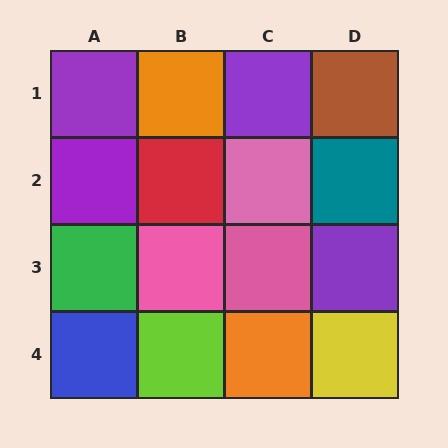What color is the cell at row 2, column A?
Purple.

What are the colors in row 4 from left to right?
Blue, lime, orange, yellow.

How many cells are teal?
1 cell is teal.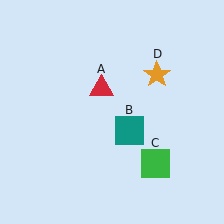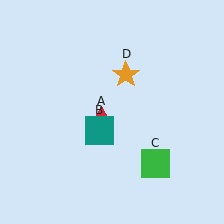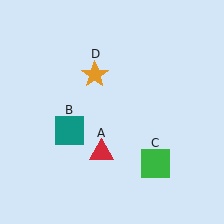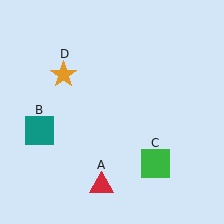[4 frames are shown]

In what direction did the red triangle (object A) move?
The red triangle (object A) moved down.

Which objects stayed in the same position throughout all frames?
Green square (object C) remained stationary.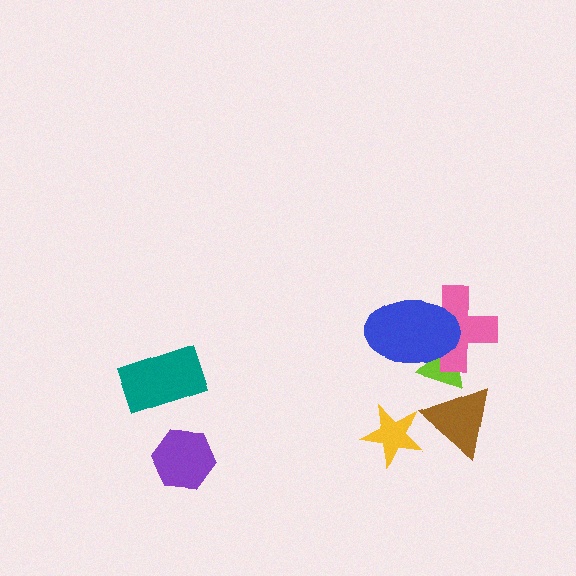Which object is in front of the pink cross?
The blue ellipse is in front of the pink cross.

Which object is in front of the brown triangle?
The lime triangle is in front of the brown triangle.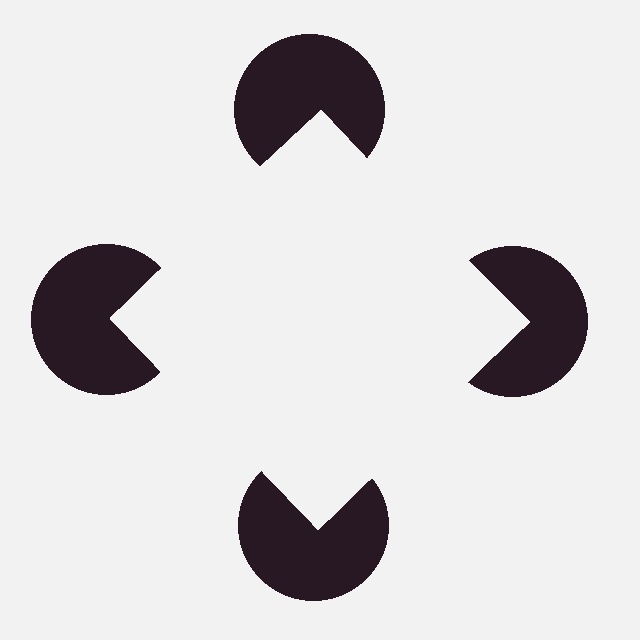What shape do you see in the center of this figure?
An illusory square — its edges are inferred from the aligned wedge cuts in the pac-man discs, not physically drawn.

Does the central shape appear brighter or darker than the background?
It typically appears slightly brighter than the background, even though no actual brightness change is drawn.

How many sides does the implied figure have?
4 sides.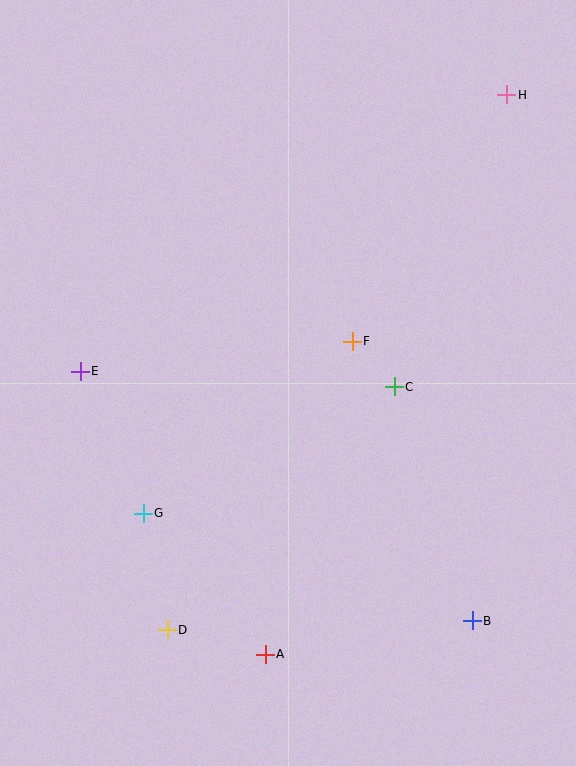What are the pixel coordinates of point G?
Point G is at (143, 513).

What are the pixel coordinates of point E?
Point E is at (80, 371).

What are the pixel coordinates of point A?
Point A is at (265, 654).